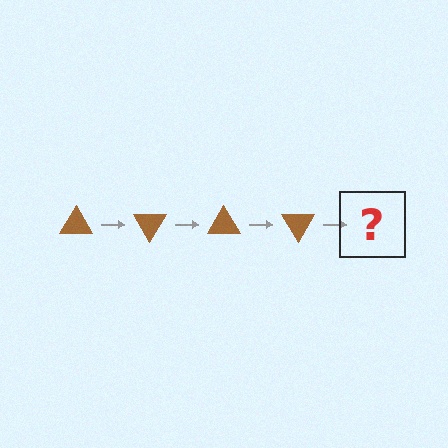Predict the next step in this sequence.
The next step is a brown triangle rotated 240 degrees.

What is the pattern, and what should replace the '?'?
The pattern is that the triangle rotates 60 degrees each step. The '?' should be a brown triangle rotated 240 degrees.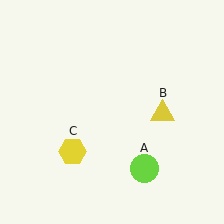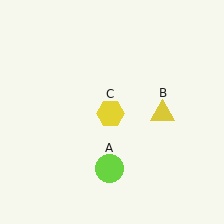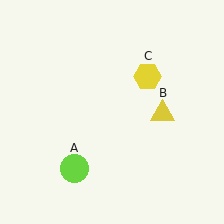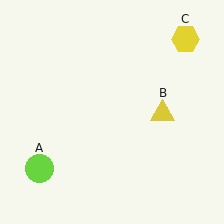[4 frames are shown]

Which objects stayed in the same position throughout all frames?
Yellow triangle (object B) remained stationary.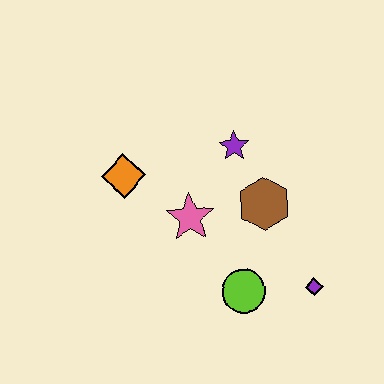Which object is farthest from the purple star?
The purple diamond is farthest from the purple star.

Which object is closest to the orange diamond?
The pink star is closest to the orange diamond.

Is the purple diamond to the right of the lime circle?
Yes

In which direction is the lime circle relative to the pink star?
The lime circle is below the pink star.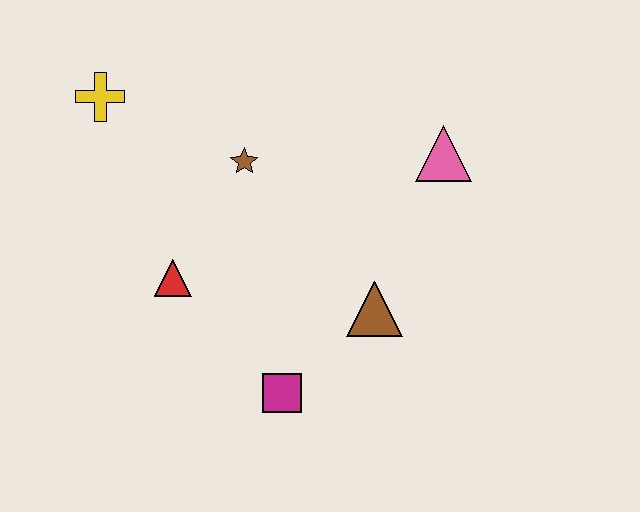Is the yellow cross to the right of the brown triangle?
No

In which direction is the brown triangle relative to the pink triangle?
The brown triangle is below the pink triangle.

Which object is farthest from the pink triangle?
The yellow cross is farthest from the pink triangle.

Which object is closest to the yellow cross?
The brown star is closest to the yellow cross.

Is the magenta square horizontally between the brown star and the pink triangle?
Yes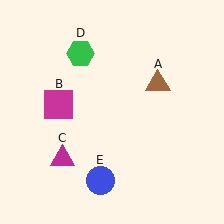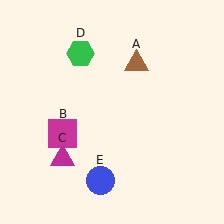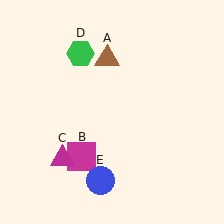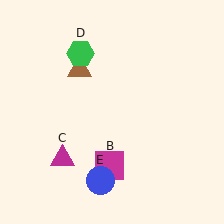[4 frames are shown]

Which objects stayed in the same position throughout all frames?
Magenta triangle (object C) and green hexagon (object D) and blue circle (object E) remained stationary.